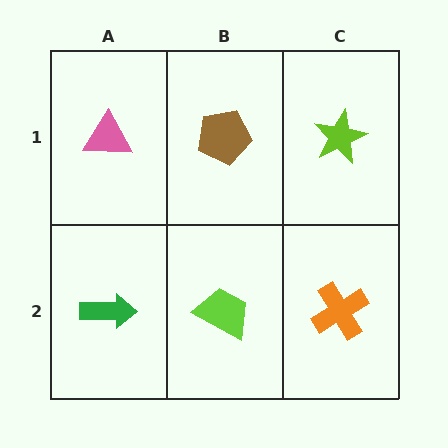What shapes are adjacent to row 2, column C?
A lime star (row 1, column C), a lime trapezoid (row 2, column B).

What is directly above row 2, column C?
A lime star.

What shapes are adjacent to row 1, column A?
A green arrow (row 2, column A), a brown pentagon (row 1, column B).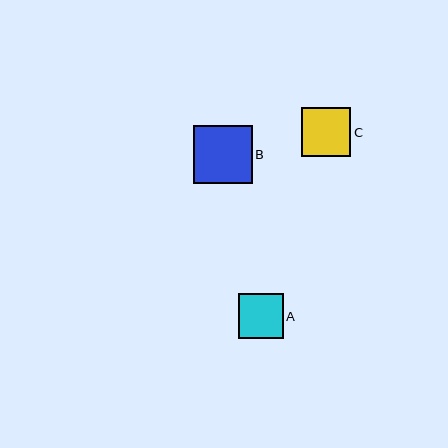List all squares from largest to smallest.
From largest to smallest: B, C, A.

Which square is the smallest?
Square A is the smallest with a size of approximately 45 pixels.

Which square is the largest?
Square B is the largest with a size of approximately 59 pixels.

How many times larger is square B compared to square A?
Square B is approximately 1.3 times the size of square A.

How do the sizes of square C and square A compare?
Square C and square A are approximately the same size.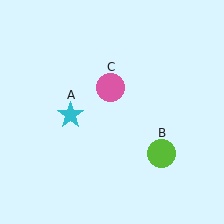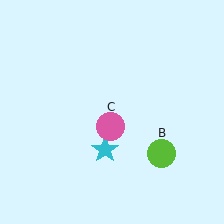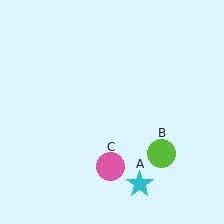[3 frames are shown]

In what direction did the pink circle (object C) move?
The pink circle (object C) moved down.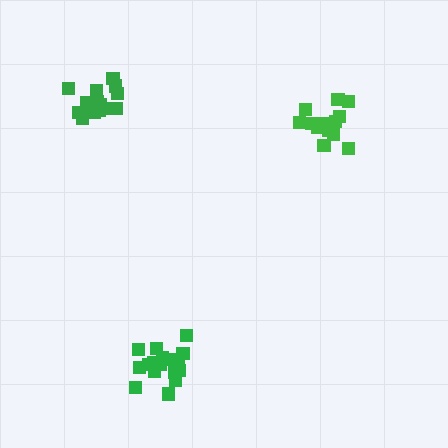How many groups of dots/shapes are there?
There are 3 groups.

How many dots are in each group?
Group 1: 17 dots, Group 2: 15 dots, Group 3: 14 dots (46 total).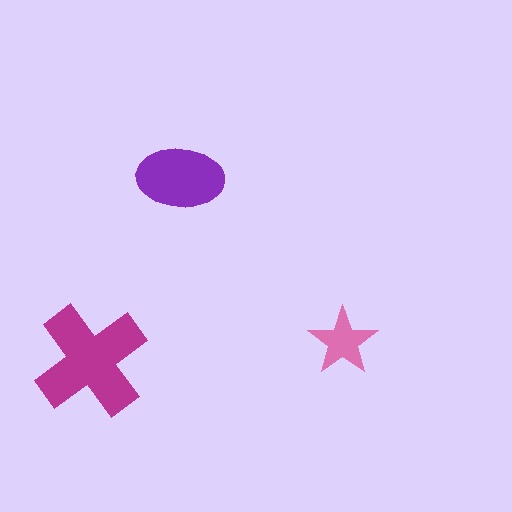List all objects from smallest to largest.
The pink star, the purple ellipse, the magenta cross.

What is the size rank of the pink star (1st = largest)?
3rd.